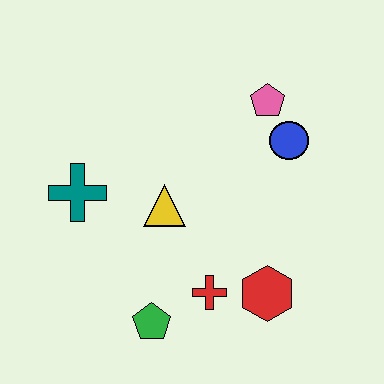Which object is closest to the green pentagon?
The red cross is closest to the green pentagon.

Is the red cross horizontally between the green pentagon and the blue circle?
Yes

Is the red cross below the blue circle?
Yes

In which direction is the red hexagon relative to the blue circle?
The red hexagon is below the blue circle.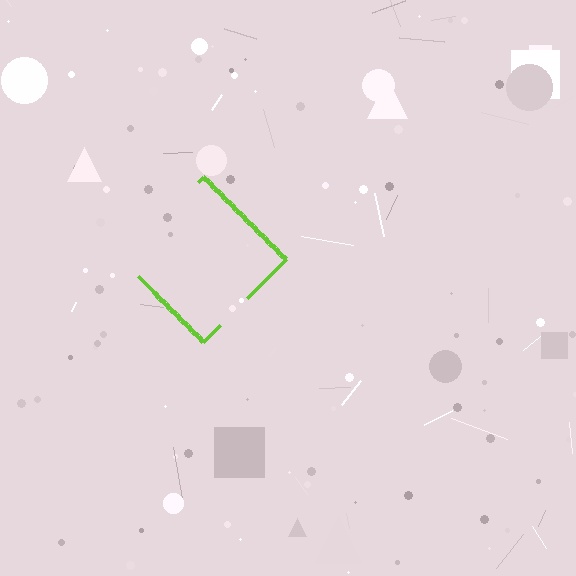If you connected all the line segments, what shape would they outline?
They would outline a diamond.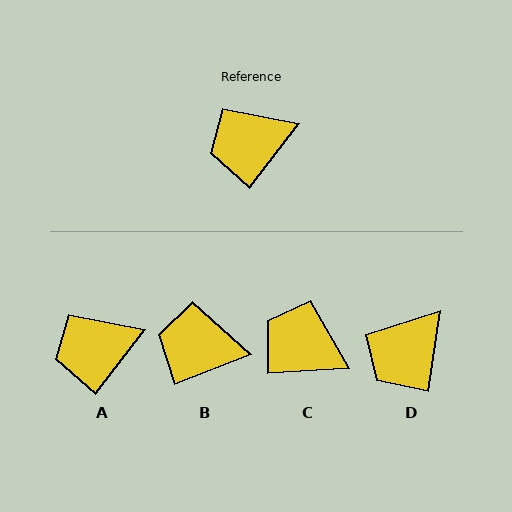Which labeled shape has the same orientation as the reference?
A.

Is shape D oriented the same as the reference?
No, it is off by about 29 degrees.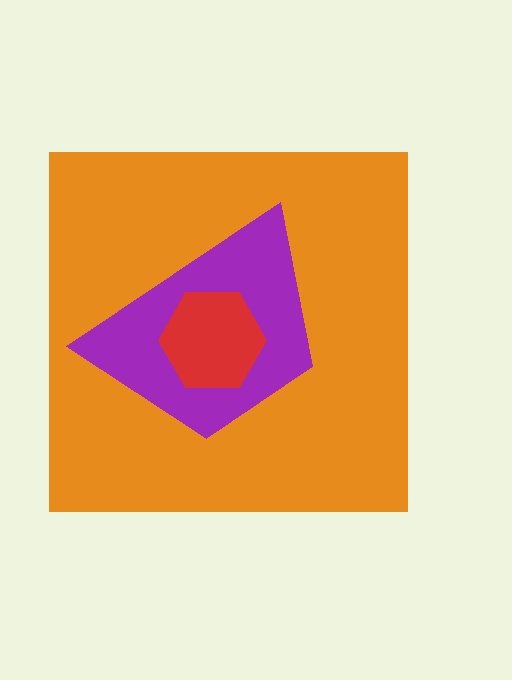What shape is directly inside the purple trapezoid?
The red hexagon.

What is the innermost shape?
The red hexagon.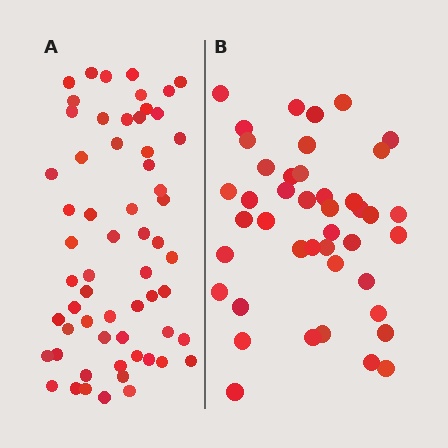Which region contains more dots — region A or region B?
Region A (the left region) has more dots.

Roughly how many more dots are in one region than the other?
Region A has approximately 15 more dots than region B.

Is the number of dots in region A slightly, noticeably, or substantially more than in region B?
Region A has noticeably more, but not dramatically so. The ratio is roughly 1.4 to 1.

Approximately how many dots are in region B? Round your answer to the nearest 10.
About 40 dots. (The exact count is 43, which rounds to 40.)